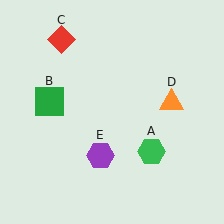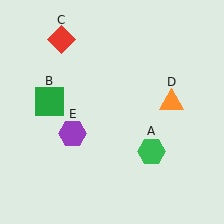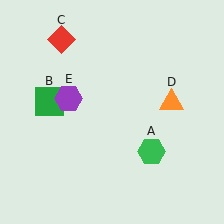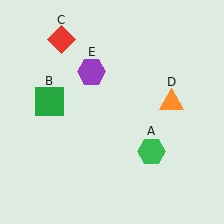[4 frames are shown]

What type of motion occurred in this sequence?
The purple hexagon (object E) rotated clockwise around the center of the scene.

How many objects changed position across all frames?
1 object changed position: purple hexagon (object E).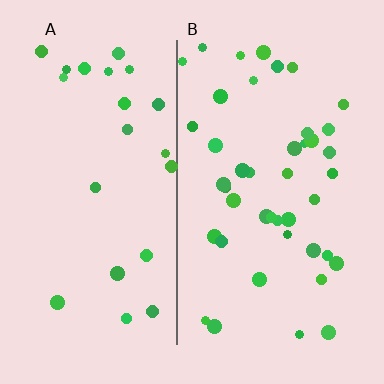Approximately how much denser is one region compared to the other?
Approximately 1.9× — region B over region A.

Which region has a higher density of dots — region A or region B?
B (the right).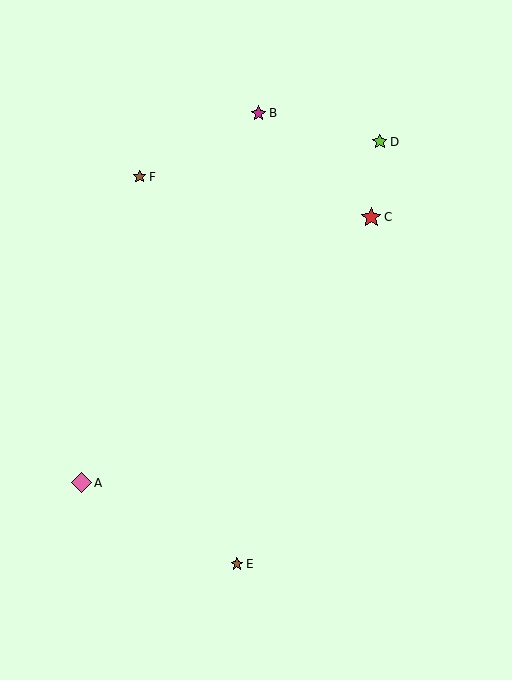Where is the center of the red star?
The center of the red star is at (371, 217).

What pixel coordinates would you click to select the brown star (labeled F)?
Click at (140, 177) to select the brown star F.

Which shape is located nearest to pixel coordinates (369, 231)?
The red star (labeled C) at (371, 217) is nearest to that location.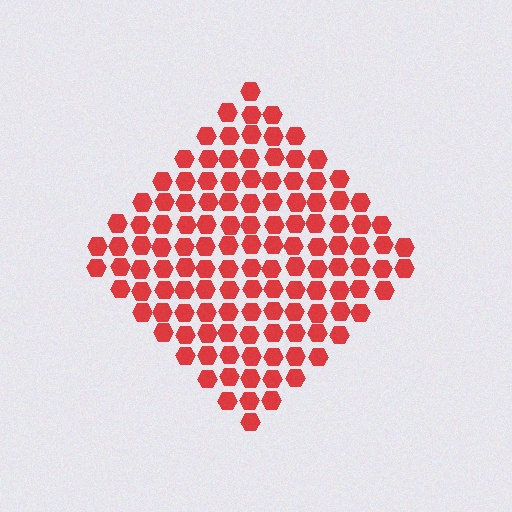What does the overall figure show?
The overall figure shows a diamond.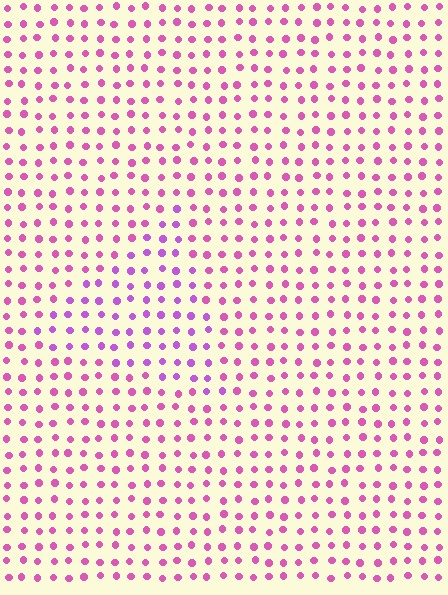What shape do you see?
I see a triangle.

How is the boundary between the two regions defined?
The boundary is defined purely by a slight shift in hue (about 29 degrees). Spacing, size, and orientation are identical on both sides.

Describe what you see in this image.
The image is filled with small pink elements in a uniform arrangement. A triangle-shaped region is visible where the elements are tinted to a slightly different hue, forming a subtle color boundary.